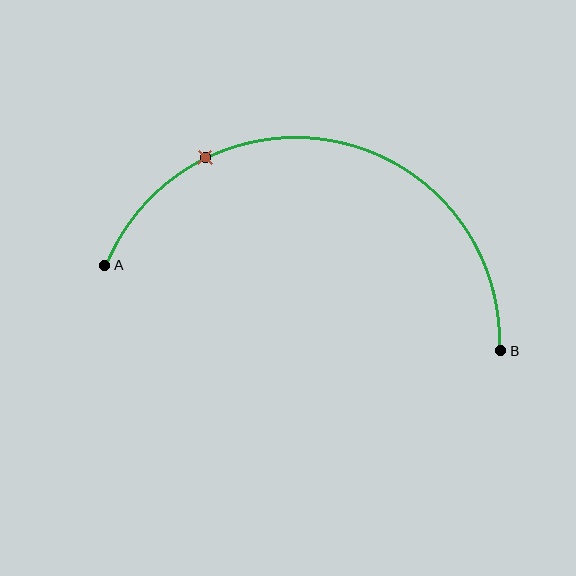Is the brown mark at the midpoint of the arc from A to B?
No. The brown mark lies on the arc but is closer to endpoint A. The arc midpoint would be at the point on the curve equidistant along the arc from both A and B.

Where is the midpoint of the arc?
The arc midpoint is the point on the curve farthest from the straight line joining A and B. It sits above that line.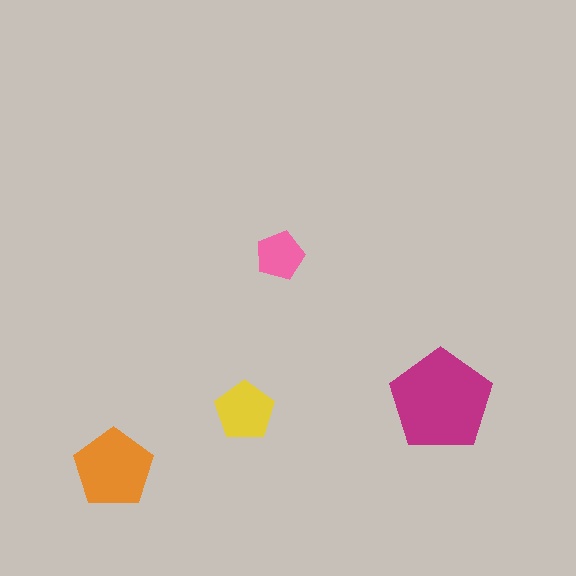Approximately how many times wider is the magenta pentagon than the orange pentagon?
About 1.5 times wider.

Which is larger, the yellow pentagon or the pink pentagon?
The yellow one.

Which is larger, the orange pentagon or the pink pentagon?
The orange one.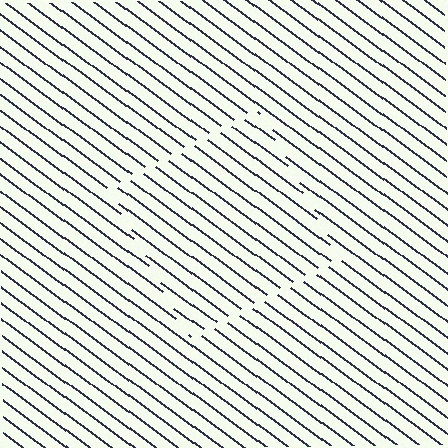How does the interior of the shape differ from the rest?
The interior of the shape contains the same grating, shifted by half a period — the contour is defined by the phase discontinuity where line-ends from the inner and outer gratings abut.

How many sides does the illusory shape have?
4 sides — the line-ends trace a square.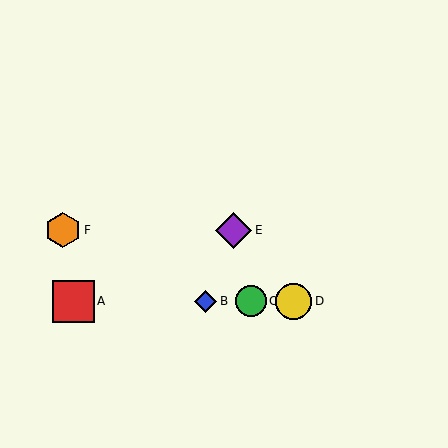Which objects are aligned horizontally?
Objects A, B, C, D are aligned horizontally.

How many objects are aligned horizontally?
4 objects (A, B, C, D) are aligned horizontally.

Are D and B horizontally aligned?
Yes, both are at y≈301.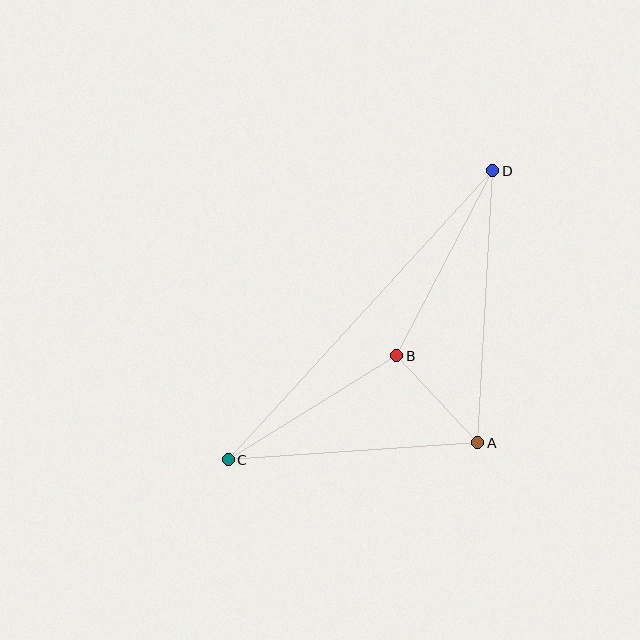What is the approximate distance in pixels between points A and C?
The distance between A and C is approximately 250 pixels.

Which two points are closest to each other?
Points A and B are closest to each other.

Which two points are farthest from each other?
Points C and D are farthest from each other.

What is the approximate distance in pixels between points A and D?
The distance between A and D is approximately 272 pixels.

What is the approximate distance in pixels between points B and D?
The distance between B and D is approximately 208 pixels.